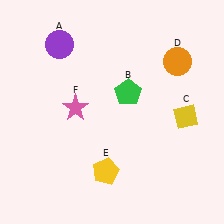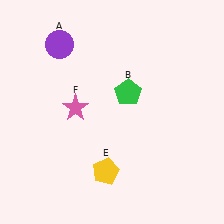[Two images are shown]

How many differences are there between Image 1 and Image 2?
There are 2 differences between the two images.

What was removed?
The orange circle (D), the yellow diamond (C) were removed in Image 2.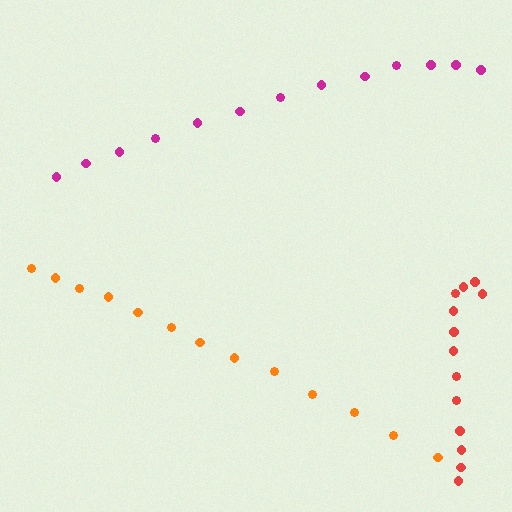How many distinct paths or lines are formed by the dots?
There are 3 distinct paths.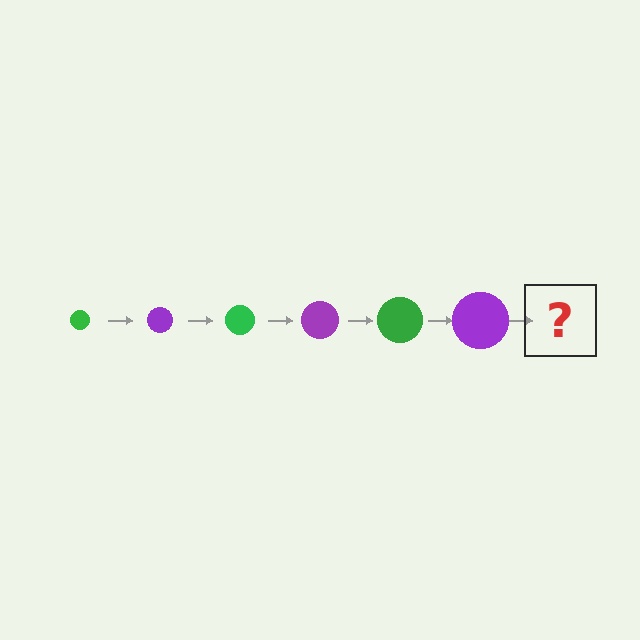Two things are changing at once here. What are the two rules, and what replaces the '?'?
The two rules are that the circle grows larger each step and the color cycles through green and purple. The '?' should be a green circle, larger than the previous one.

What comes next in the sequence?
The next element should be a green circle, larger than the previous one.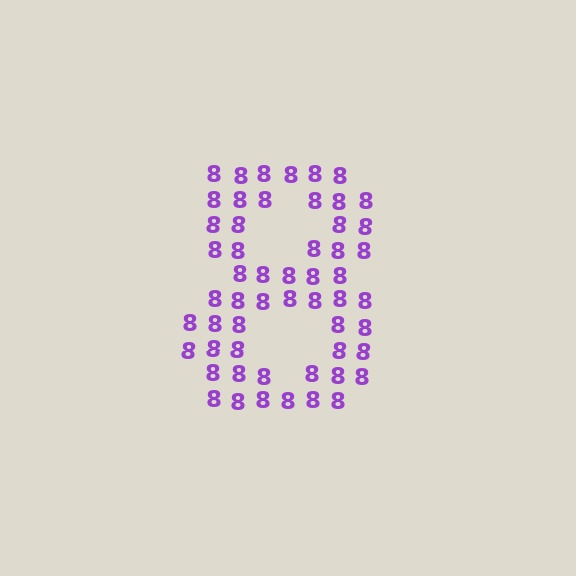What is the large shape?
The large shape is the digit 8.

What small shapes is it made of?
It is made of small digit 8's.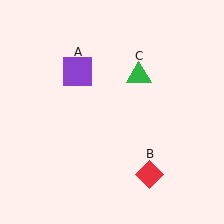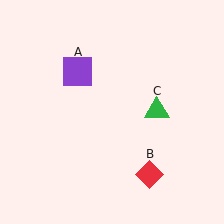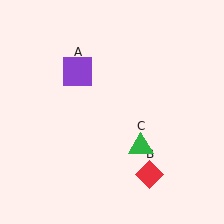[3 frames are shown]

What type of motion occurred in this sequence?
The green triangle (object C) rotated clockwise around the center of the scene.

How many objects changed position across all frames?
1 object changed position: green triangle (object C).